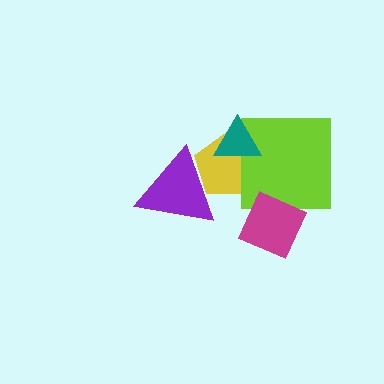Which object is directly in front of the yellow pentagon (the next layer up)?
The lime square is directly in front of the yellow pentagon.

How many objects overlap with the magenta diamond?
1 object overlaps with the magenta diamond.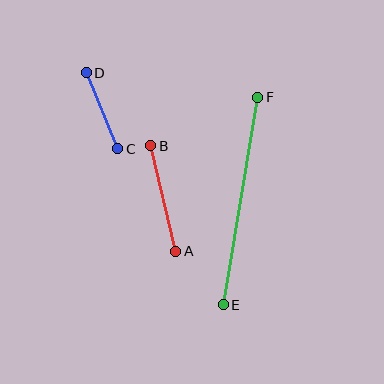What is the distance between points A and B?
The distance is approximately 108 pixels.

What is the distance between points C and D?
The distance is approximately 82 pixels.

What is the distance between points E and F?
The distance is approximately 210 pixels.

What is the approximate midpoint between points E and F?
The midpoint is at approximately (241, 201) pixels.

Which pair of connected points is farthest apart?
Points E and F are farthest apart.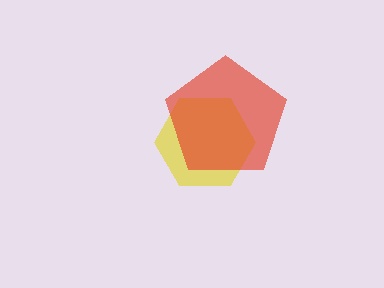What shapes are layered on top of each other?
The layered shapes are: a yellow hexagon, a red pentagon.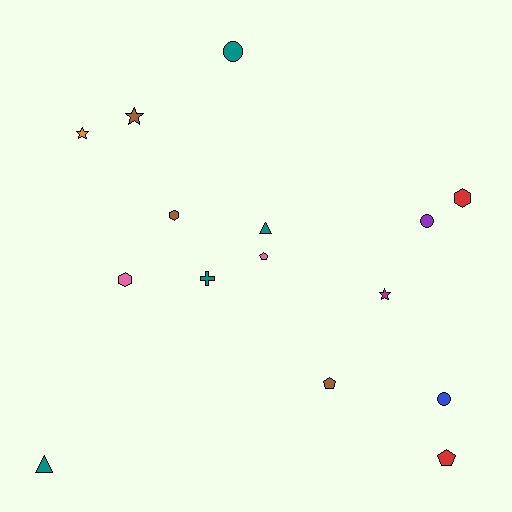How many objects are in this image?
There are 15 objects.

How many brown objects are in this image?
There are 3 brown objects.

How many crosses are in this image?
There is 1 cross.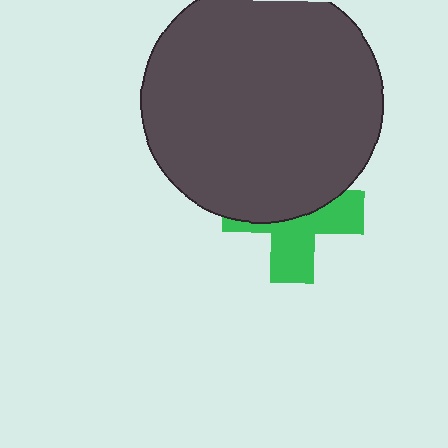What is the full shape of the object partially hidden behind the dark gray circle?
The partially hidden object is a green cross.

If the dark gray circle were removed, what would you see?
You would see the complete green cross.